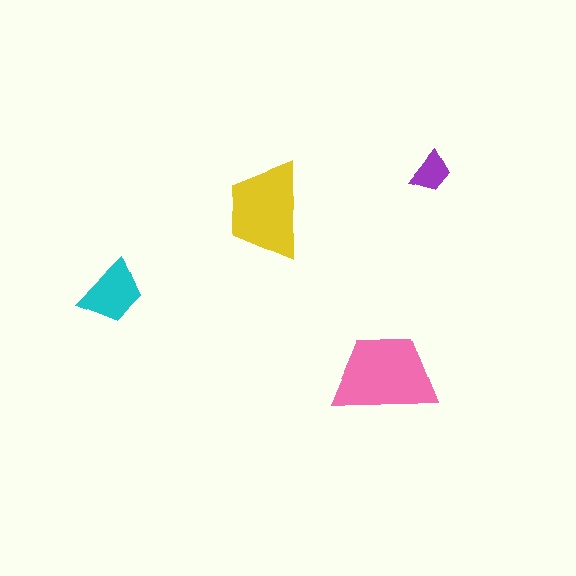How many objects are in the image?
There are 4 objects in the image.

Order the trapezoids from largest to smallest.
the pink one, the yellow one, the cyan one, the purple one.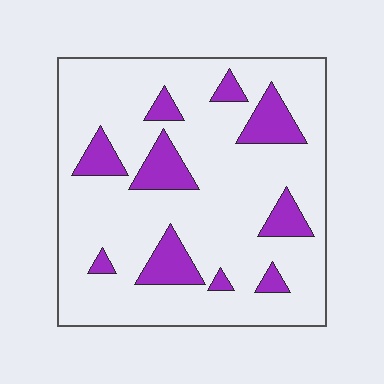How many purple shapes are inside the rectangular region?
10.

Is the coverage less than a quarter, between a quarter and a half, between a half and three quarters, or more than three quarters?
Less than a quarter.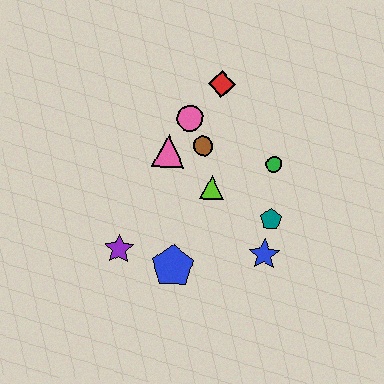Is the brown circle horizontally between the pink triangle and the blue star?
Yes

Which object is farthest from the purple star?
The red diamond is farthest from the purple star.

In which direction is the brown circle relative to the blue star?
The brown circle is above the blue star.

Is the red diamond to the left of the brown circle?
No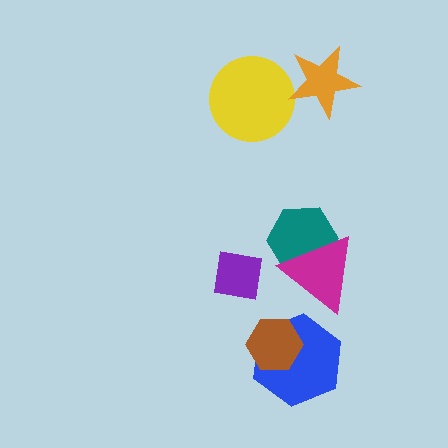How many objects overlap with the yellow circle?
0 objects overlap with the yellow circle.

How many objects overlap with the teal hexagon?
1 object overlaps with the teal hexagon.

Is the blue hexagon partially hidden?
Yes, it is partially covered by another shape.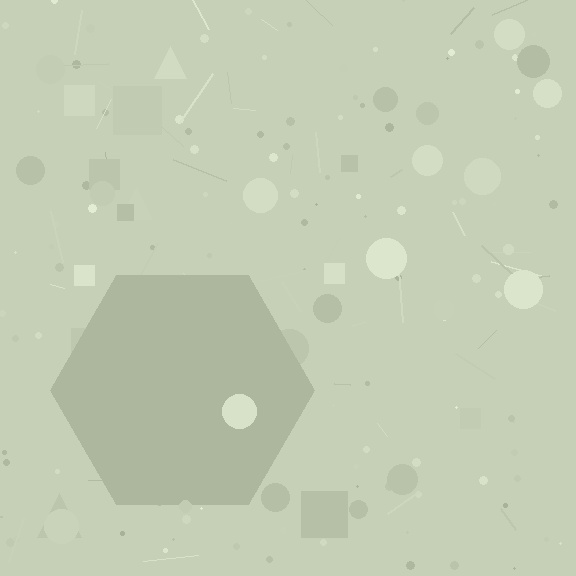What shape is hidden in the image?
A hexagon is hidden in the image.